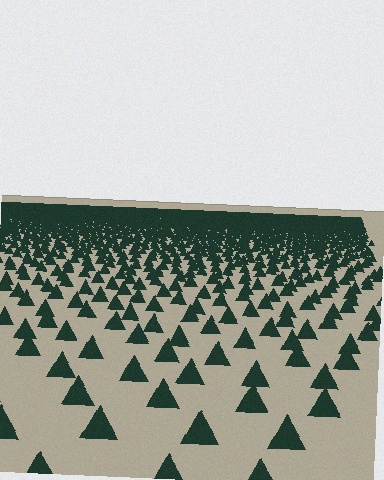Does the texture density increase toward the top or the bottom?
Density increases toward the top.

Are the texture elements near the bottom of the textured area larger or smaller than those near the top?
Larger. Near the bottom, elements are closer to the viewer and appear at a bigger on-screen size.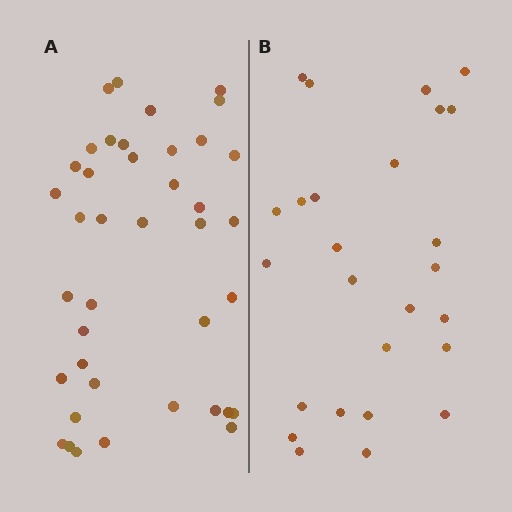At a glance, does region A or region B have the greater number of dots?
Region A (the left region) has more dots.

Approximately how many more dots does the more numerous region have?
Region A has approximately 15 more dots than region B.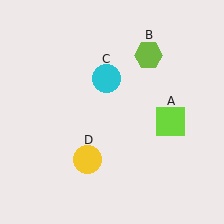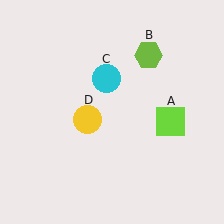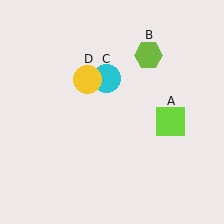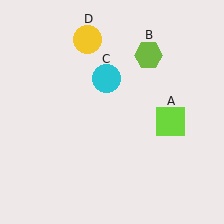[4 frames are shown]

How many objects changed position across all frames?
1 object changed position: yellow circle (object D).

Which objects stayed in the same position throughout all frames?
Lime square (object A) and lime hexagon (object B) and cyan circle (object C) remained stationary.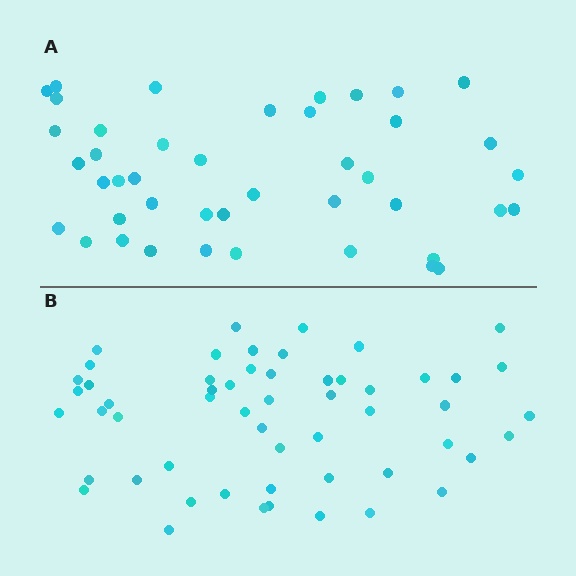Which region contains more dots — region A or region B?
Region B (the bottom region) has more dots.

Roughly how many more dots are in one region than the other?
Region B has roughly 12 or so more dots than region A.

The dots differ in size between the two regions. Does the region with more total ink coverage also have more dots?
No. Region A has more total ink coverage because its dots are larger, but region B actually contains more individual dots. Total area can be misleading — the number of items is what matters here.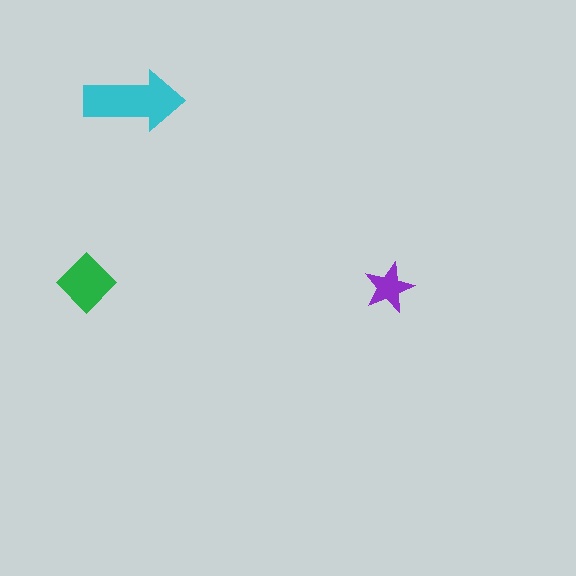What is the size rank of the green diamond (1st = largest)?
2nd.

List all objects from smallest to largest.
The purple star, the green diamond, the cyan arrow.